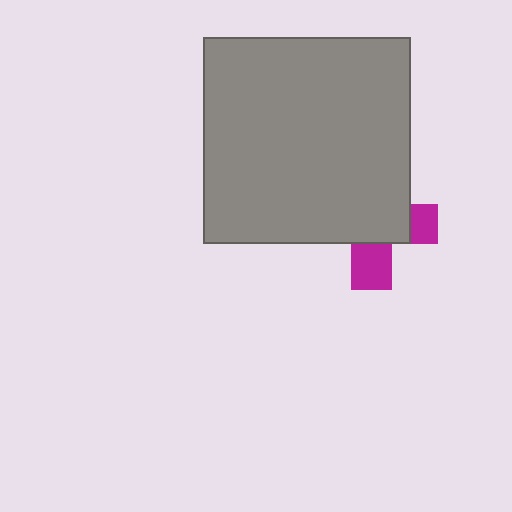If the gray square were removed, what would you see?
You would see the complete magenta cross.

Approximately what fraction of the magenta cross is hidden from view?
Roughly 68% of the magenta cross is hidden behind the gray square.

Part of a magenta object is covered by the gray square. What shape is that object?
It is a cross.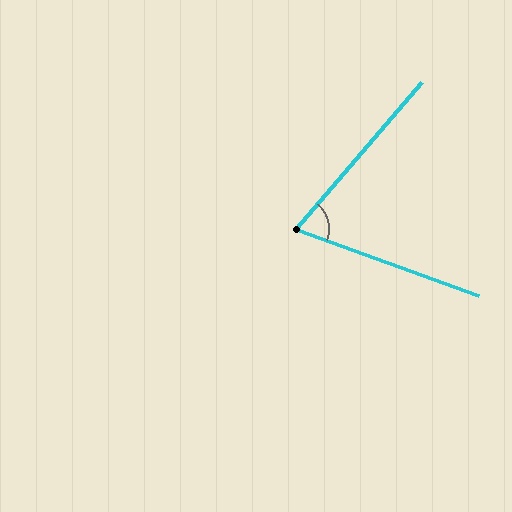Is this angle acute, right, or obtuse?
It is acute.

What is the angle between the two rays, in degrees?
Approximately 69 degrees.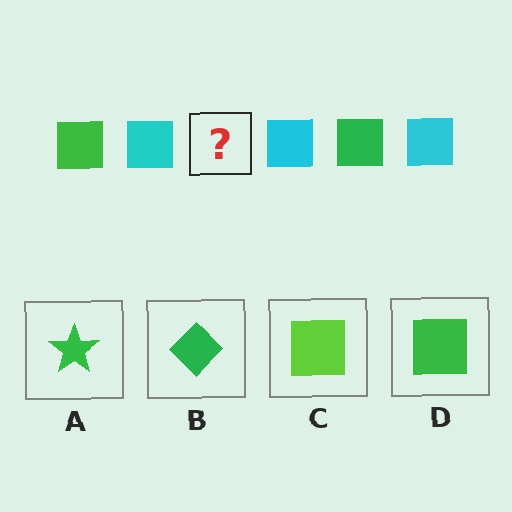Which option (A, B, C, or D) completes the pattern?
D.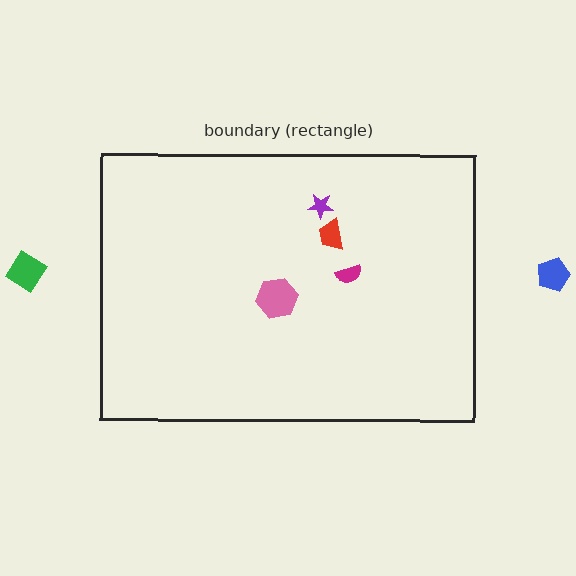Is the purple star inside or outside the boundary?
Inside.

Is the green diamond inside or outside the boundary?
Outside.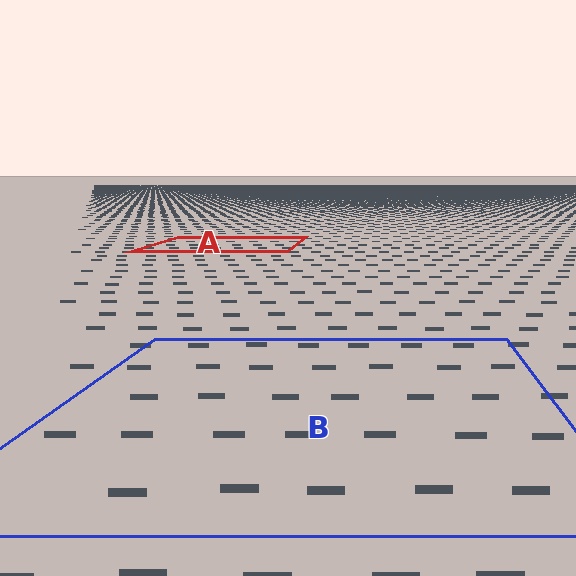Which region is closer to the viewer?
Region B is closer. The texture elements there are larger and more spread out.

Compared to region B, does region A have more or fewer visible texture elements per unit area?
Region A has more texture elements per unit area — they are packed more densely because it is farther away.